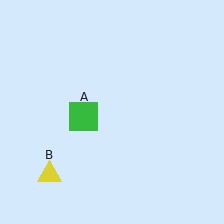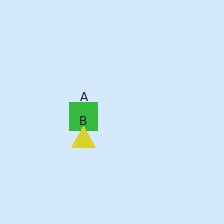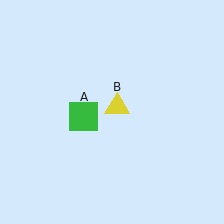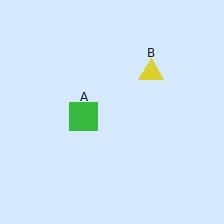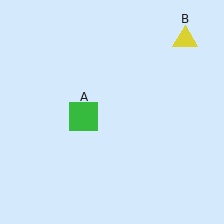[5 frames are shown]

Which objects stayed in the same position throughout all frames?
Green square (object A) remained stationary.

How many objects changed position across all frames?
1 object changed position: yellow triangle (object B).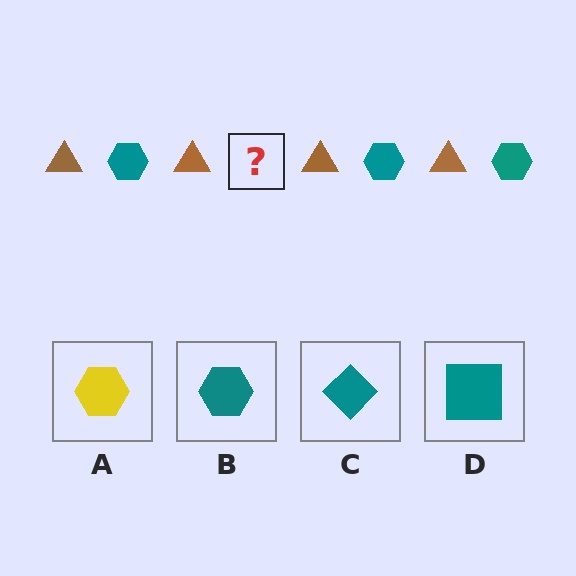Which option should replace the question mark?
Option B.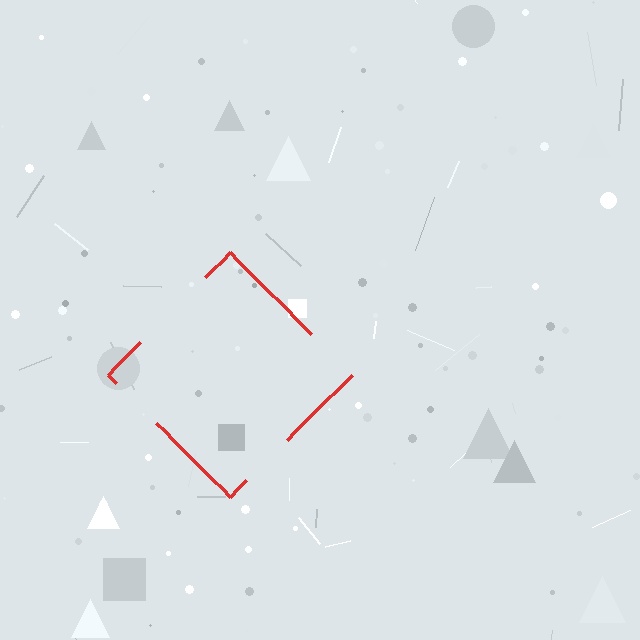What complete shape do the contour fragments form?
The contour fragments form a diamond.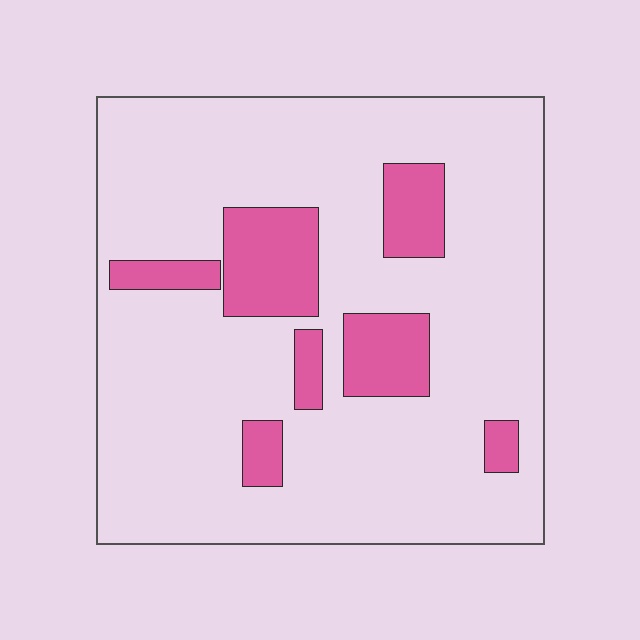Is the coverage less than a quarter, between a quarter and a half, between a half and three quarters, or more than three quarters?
Less than a quarter.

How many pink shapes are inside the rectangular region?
7.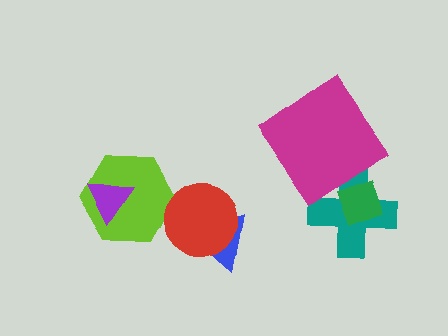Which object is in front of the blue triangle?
The red circle is in front of the blue triangle.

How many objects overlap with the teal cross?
2 objects overlap with the teal cross.